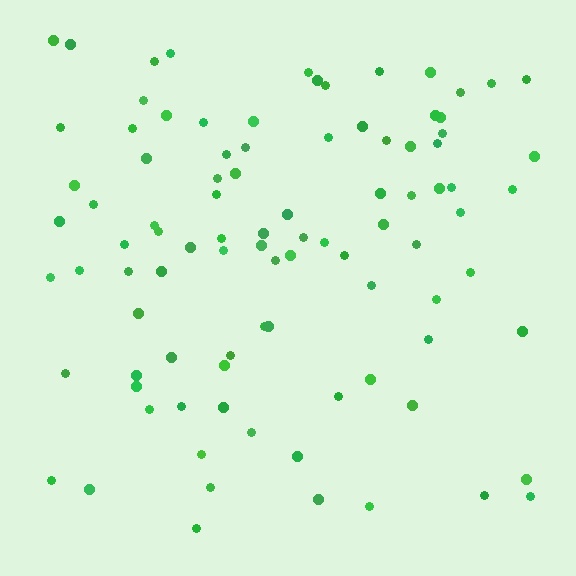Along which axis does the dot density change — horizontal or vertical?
Vertical.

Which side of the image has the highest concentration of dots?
The top.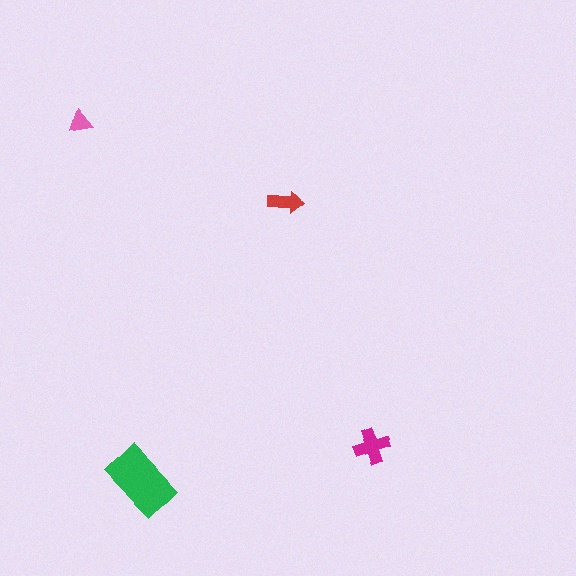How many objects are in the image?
There are 4 objects in the image.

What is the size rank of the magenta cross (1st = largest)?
2nd.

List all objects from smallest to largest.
The pink triangle, the red arrow, the magenta cross, the green rectangle.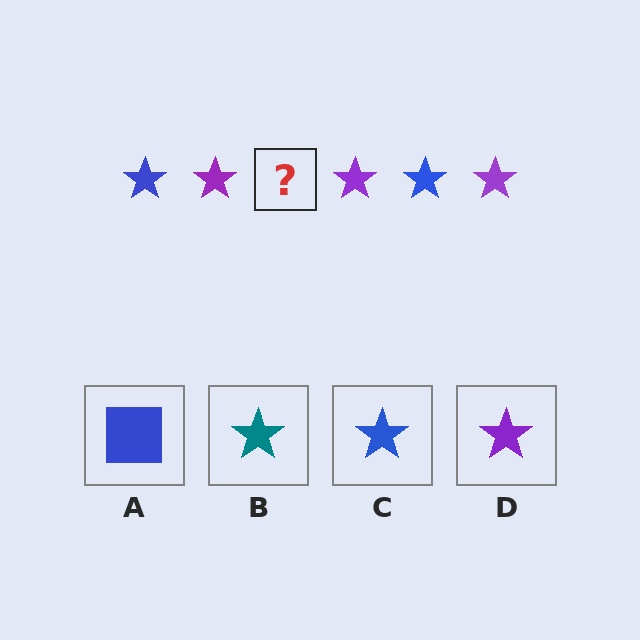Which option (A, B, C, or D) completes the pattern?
C.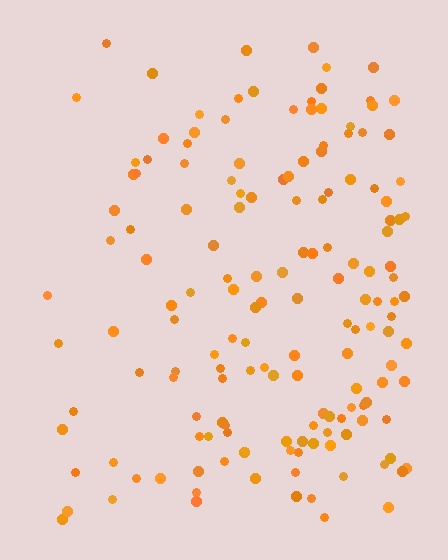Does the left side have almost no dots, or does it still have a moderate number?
Still a moderate number, just noticeably fewer than the right.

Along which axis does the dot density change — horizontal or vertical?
Horizontal.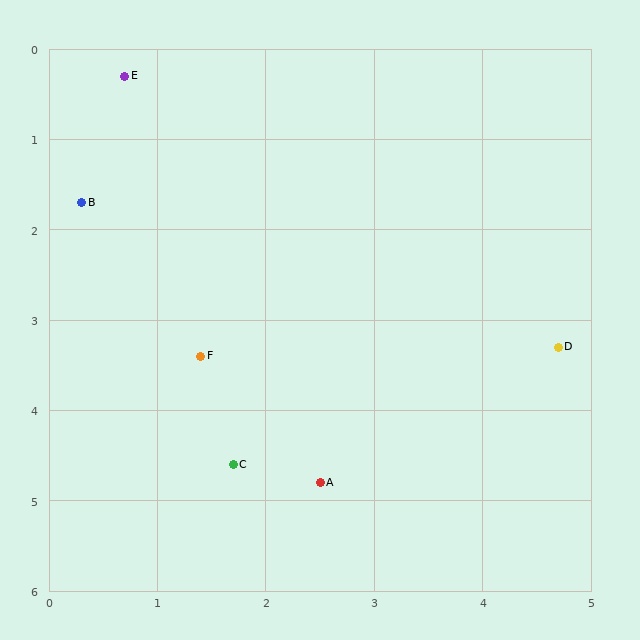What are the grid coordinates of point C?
Point C is at approximately (1.7, 4.6).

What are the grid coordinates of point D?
Point D is at approximately (4.7, 3.3).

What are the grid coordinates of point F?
Point F is at approximately (1.4, 3.4).